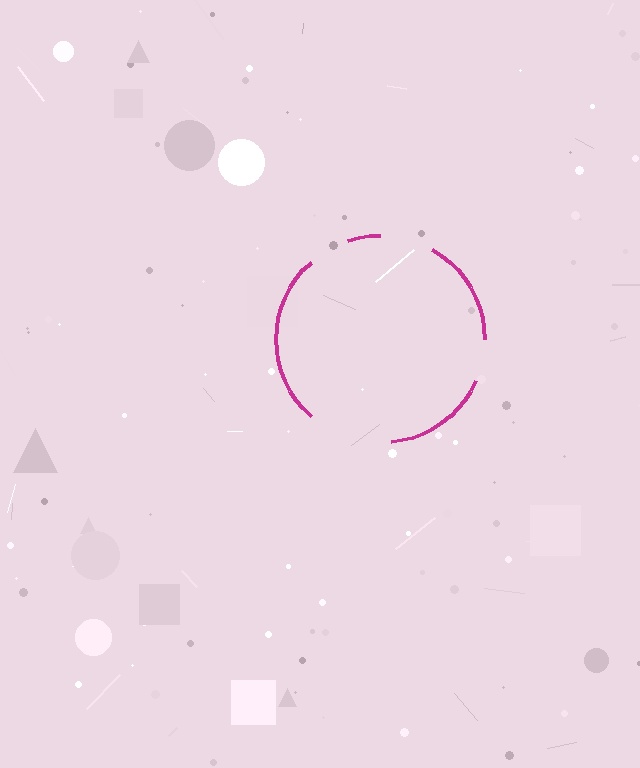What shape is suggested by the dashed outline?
The dashed outline suggests a circle.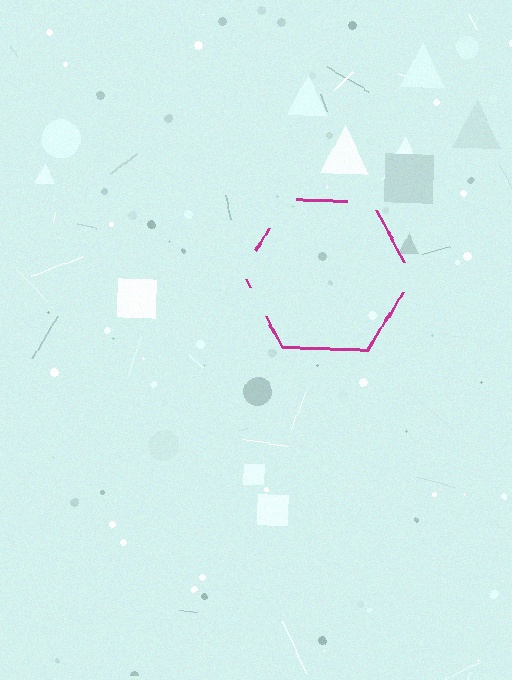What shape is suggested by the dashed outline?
The dashed outline suggests a hexagon.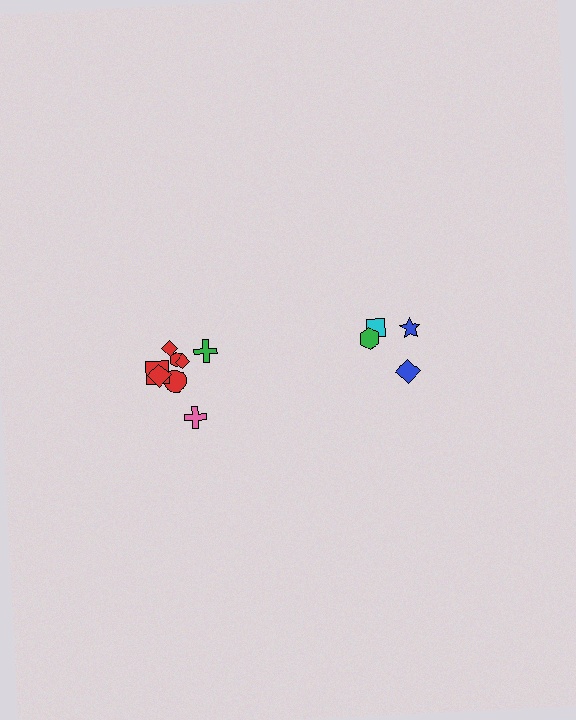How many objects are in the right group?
There are 4 objects.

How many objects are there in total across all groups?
There are 12 objects.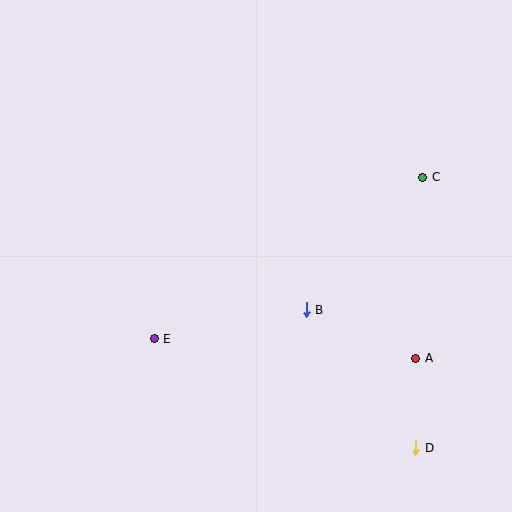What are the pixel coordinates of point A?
Point A is at (416, 358).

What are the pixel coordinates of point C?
Point C is at (423, 177).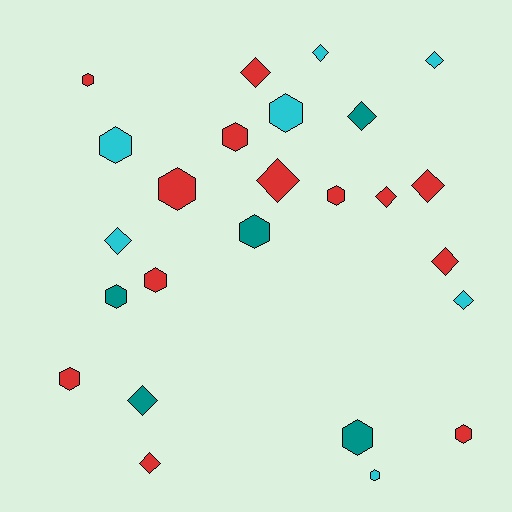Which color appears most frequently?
Red, with 13 objects.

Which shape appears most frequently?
Hexagon, with 13 objects.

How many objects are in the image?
There are 25 objects.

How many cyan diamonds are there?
There are 4 cyan diamonds.